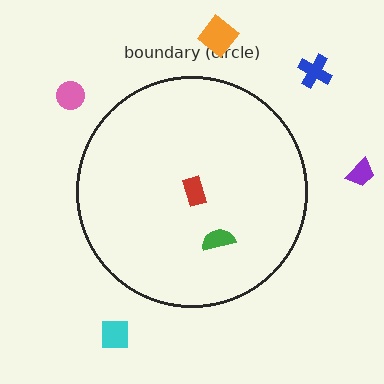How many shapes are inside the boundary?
2 inside, 5 outside.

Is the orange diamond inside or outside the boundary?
Outside.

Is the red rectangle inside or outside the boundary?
Inside.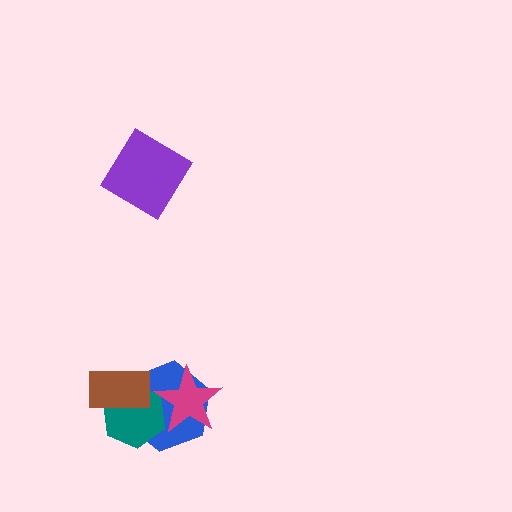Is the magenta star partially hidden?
No, no other shape covers it.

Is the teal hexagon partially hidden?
Yes, it is partially covered by another shape.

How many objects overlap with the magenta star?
2 objects overlap with the magenta star.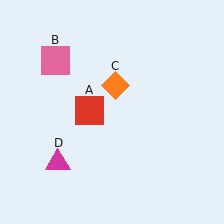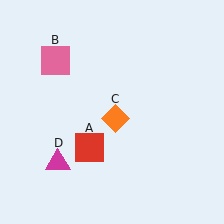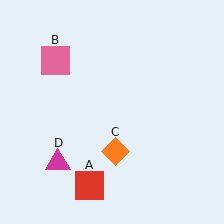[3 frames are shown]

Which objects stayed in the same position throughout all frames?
Pink square (object B) and magenta triangle (object D) remained stationary.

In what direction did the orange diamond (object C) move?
The orange diamond (object C) moved down.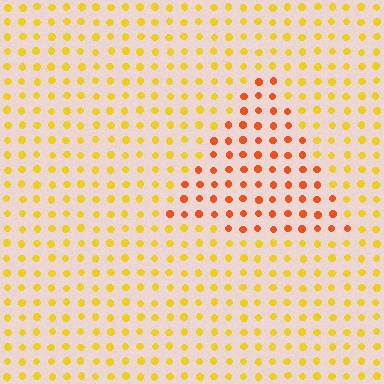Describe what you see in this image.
The image is filled with small yellow elements in a uniform arrangement. A triangle-shaped region is visible where the elements are tinted to a slightly different hue, forming a subtle color boundary.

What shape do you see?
I see a triangle.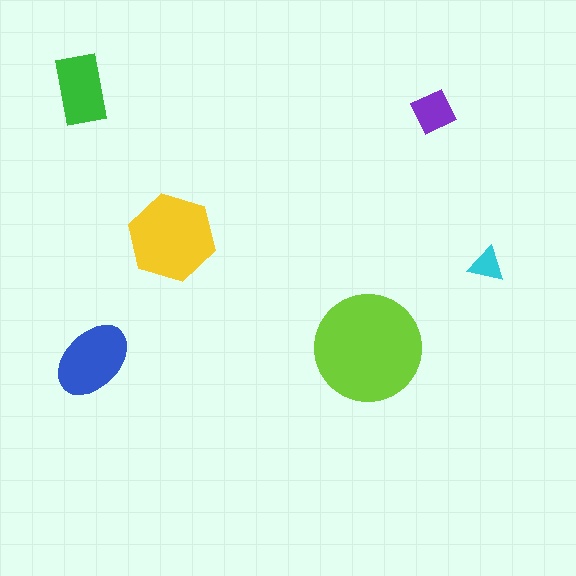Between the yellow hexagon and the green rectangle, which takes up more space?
The yellow hexagon.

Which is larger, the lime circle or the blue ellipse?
The lime circle.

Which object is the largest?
The lime circle.